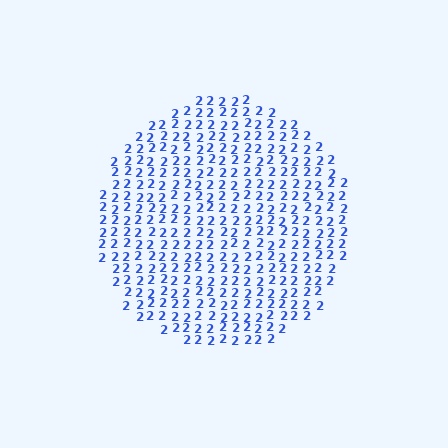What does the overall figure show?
The overall figure shows a circle.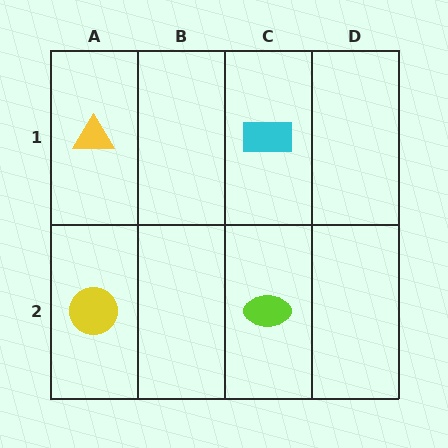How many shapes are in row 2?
2 shapes.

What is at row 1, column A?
A yellow triangle.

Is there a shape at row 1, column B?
No, that cell is empty.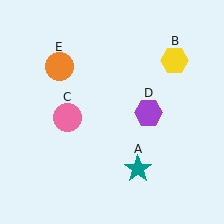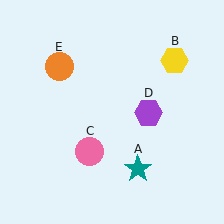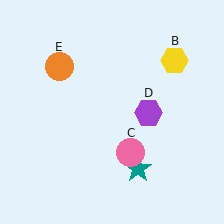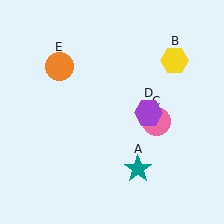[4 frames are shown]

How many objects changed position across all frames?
1 object changed position: pink circle (object C).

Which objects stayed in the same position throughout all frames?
Teal star (object A) and yellow hexagon (object B) and purple hexagon (object D) and orange circle (object E) remained stationary.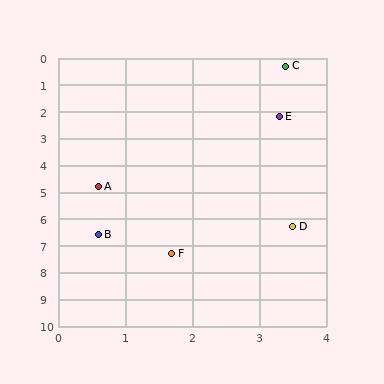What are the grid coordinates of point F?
Point F is at approximately (1.7, 7.3).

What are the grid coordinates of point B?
Point B is at approximately (0.6, 6.6).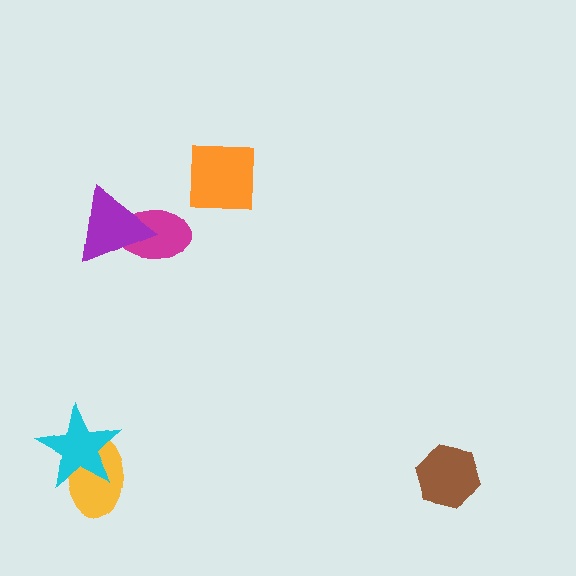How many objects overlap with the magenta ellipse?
1 object overlaps with the magenta ellipse.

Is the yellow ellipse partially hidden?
Yes, it is partially covered by another shape.